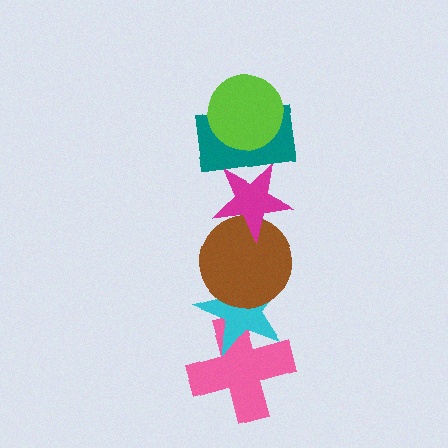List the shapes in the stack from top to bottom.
From top to bottom: the lime circle, the teal rectangle, the magenta star, the brown circle, the cyan star, the pink cross.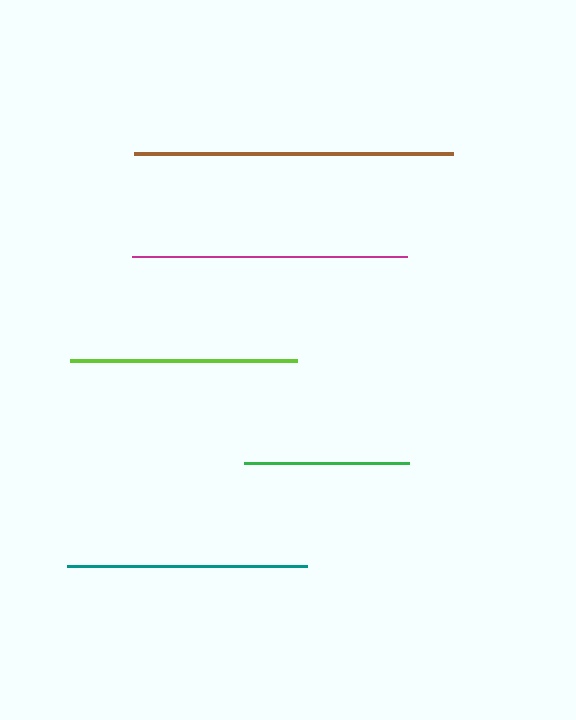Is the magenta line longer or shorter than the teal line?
The magenta line is longer than the teal line.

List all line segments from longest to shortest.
From longest to shortest: brown, magenta, teal, lime, green.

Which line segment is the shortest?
The green line is the shortest at approximately 165 pixels.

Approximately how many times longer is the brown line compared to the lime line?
The brown line is approximately 1.4 times the length of the lime line.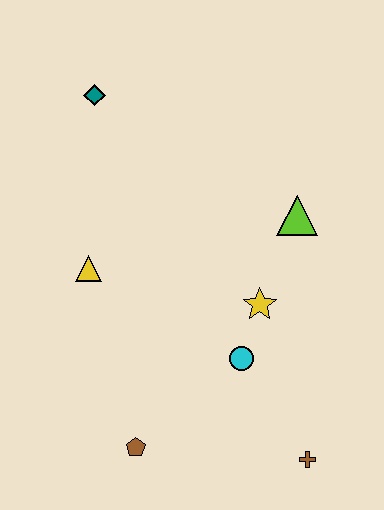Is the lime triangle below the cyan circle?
No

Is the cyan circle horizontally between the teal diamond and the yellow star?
Yes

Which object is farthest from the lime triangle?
The brown pentagon is farthest from the lime triangle.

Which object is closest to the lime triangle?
The yellow star is closest to the lime triangle.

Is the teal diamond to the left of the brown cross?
Yes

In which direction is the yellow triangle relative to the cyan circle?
The yellow triangle is to the left of the cyan circle.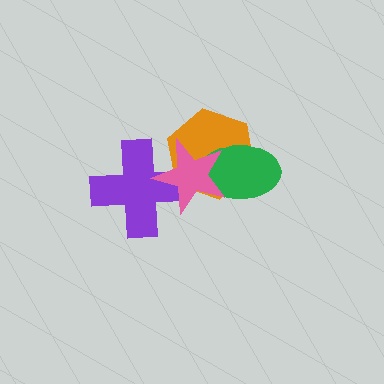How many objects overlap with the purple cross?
2 objects overlap with the purple cross.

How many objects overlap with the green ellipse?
2 objects overlap with the green ellipse.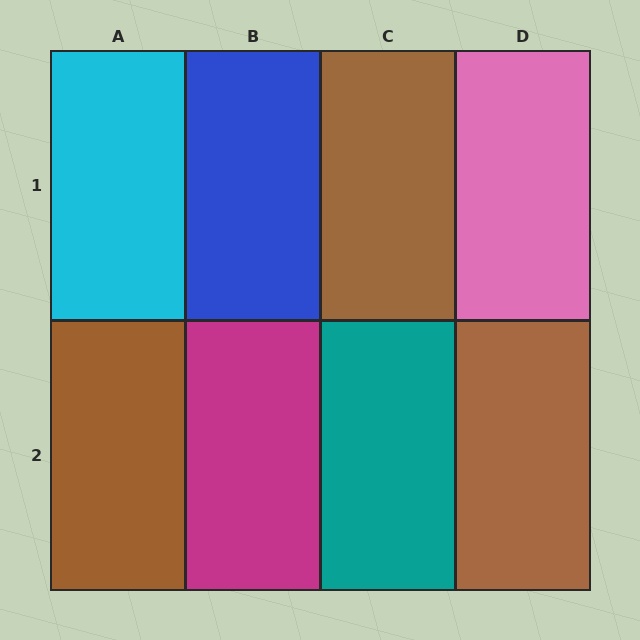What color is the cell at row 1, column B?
Blue.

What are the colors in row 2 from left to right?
Brown, magenta, teal, brown.